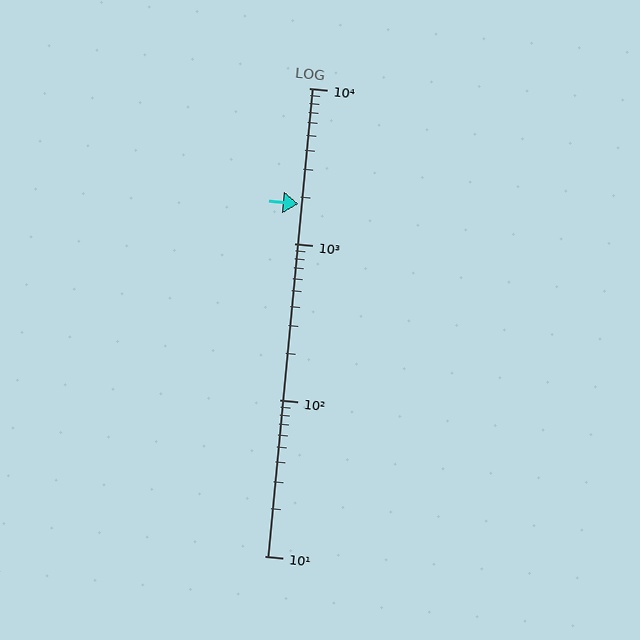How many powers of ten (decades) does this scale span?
The scale spans 3 decades, from 10 to 10000.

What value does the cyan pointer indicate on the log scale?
The pointer indicates approximately 1800.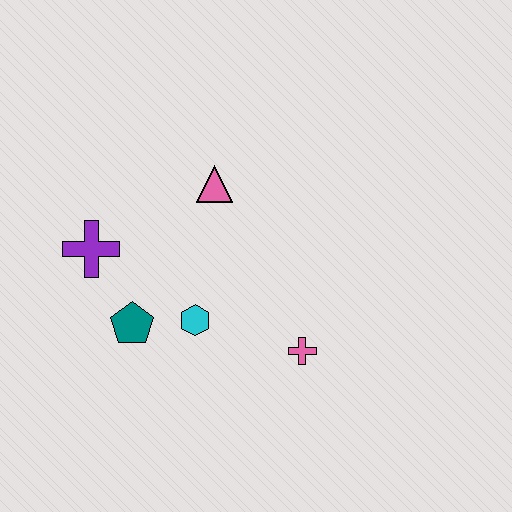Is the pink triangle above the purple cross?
Yes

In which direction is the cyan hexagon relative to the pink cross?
The cyan hexagon is to the left of the pink cross.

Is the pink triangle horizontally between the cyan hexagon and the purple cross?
No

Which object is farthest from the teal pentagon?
The pink cross is farthest from the teal pentagon.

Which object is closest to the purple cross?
The teal pentagon is closest to the purple cross.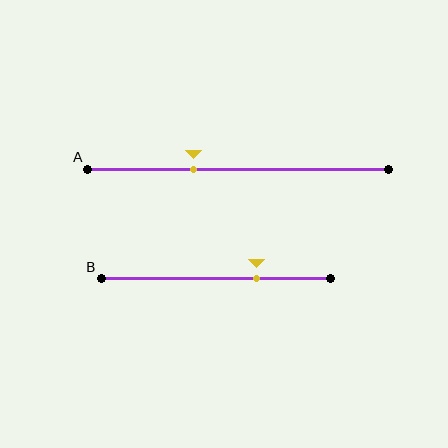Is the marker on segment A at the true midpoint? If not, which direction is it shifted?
No, the marker on segment A is shifted to the left by about 15% of the segment length.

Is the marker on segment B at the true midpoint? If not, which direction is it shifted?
No, the marker on segment B is shifted to the right by about 18% of the segment length.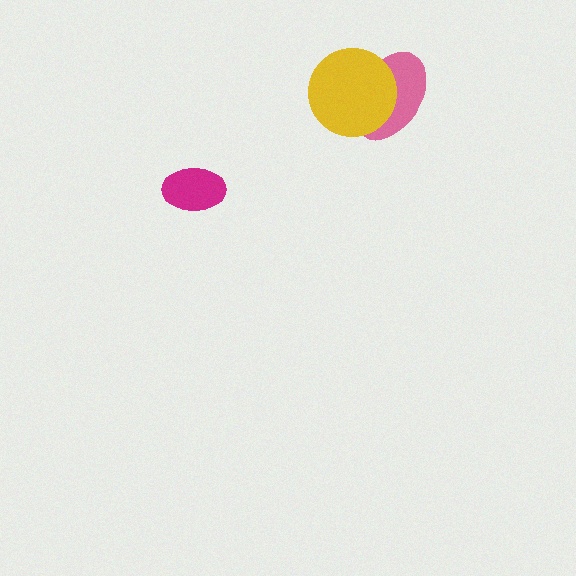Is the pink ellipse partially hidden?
Yes, it is partially covered by another shape.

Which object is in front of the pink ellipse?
The yellow circle is in front of the pink ellipse.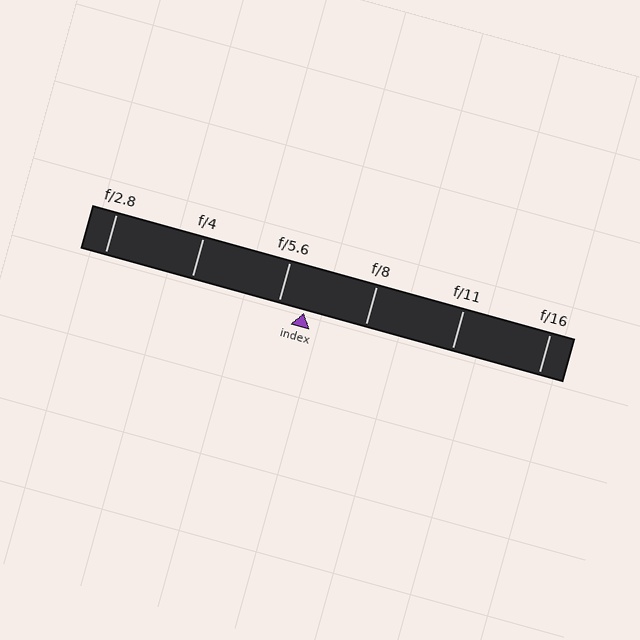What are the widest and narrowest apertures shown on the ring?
The widest aperture shown is f/2.8 and the narrowest is f/16.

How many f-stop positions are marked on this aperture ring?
There are 6 f-stop positions marked.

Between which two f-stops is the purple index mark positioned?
The index mark is between f/5.6 and f/8.